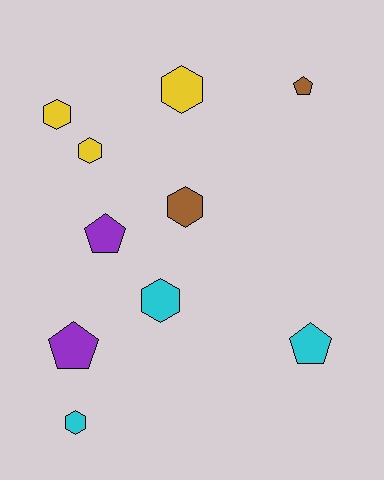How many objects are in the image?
There are 10 objects.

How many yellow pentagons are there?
There are no yellow pentagons.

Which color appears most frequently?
Cyan, with 3 objects.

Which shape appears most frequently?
Hexagon, with 6 objects.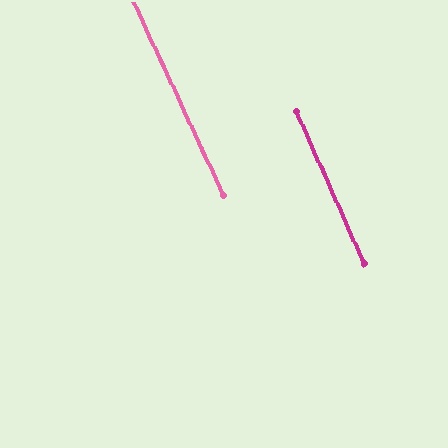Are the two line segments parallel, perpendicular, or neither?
Parallel — their directions differ by only 0.6°.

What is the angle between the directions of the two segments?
Approximately 1 degree.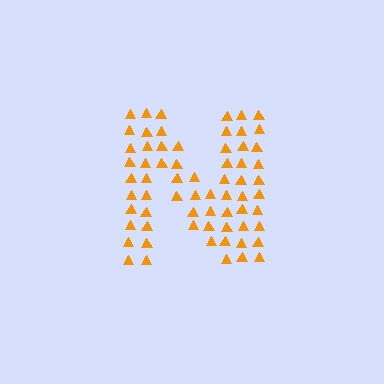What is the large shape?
The large shape is the letter N.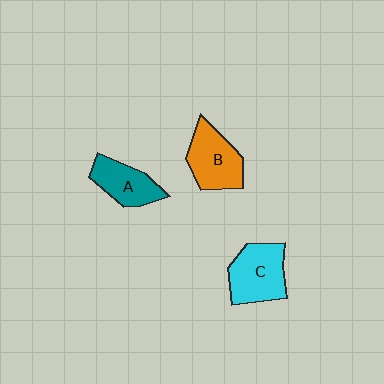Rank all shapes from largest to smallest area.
From largest to smallest: C (cyan), B (orange), A (teal).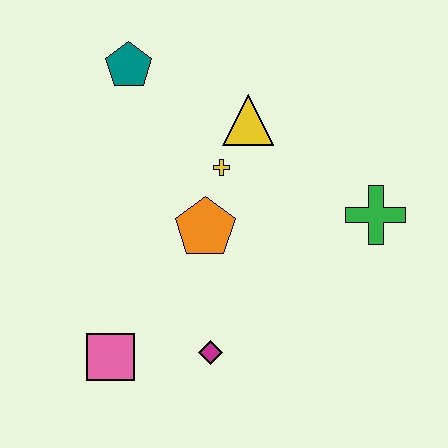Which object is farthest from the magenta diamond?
The teal pentagon is farthest from the magenta diamond.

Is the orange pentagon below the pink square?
No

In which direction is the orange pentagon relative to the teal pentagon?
The orange pentagon is below the teal pentagon.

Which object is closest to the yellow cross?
The yellow triangle is closest to the yellow cross.